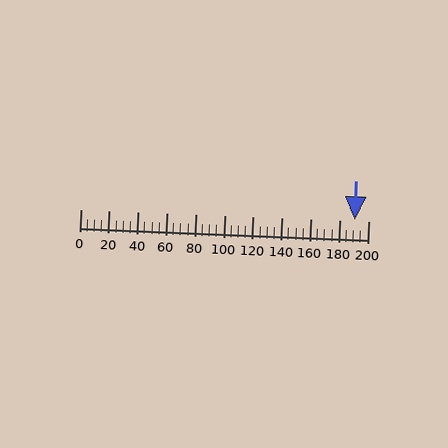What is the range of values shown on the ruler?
The ruler shows values from 0 to 200.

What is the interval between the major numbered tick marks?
The major tick marks are spaced 20 units apart.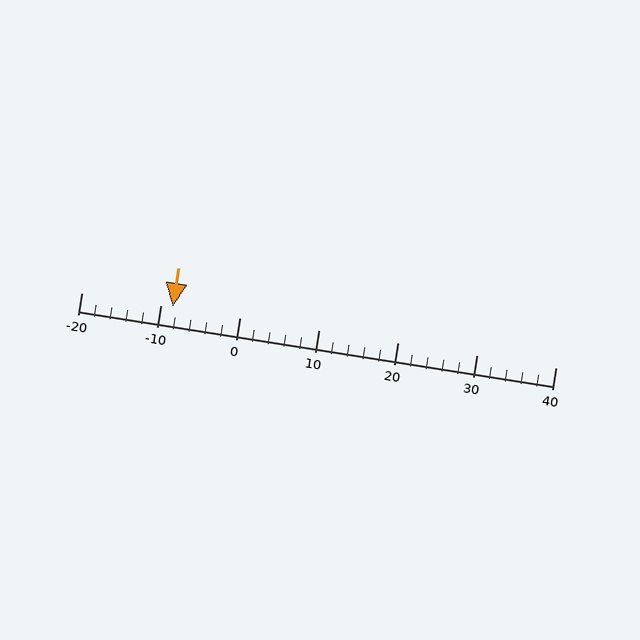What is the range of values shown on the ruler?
The ruler shows values from -20 to 40.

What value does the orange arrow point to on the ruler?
The orange arrow points to approximately -8.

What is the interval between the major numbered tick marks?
The major tick marks are spaced 10 units apart.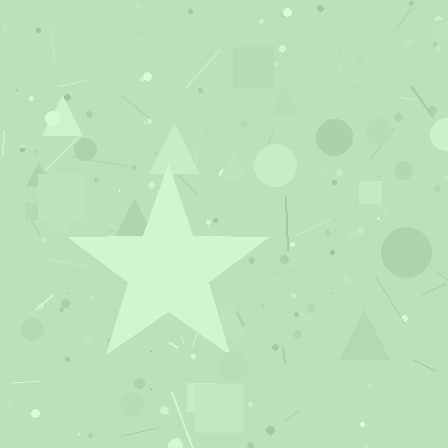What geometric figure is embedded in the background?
A star is embedded in the background.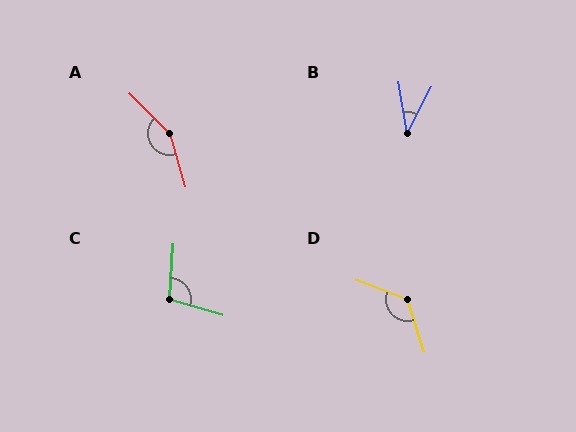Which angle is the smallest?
B, at approximately 37 degrees.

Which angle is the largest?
A, at approximately 151 degrees.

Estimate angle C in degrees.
Approximately 103 degrees.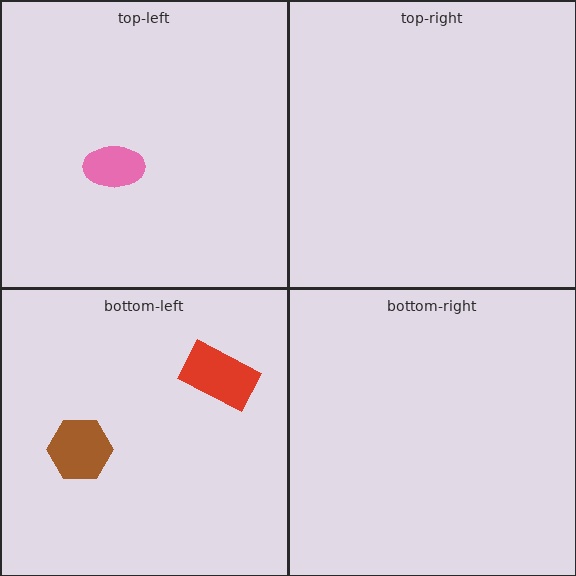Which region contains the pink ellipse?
The top-left region.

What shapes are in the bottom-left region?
The brown hexagon, the red rectangle.